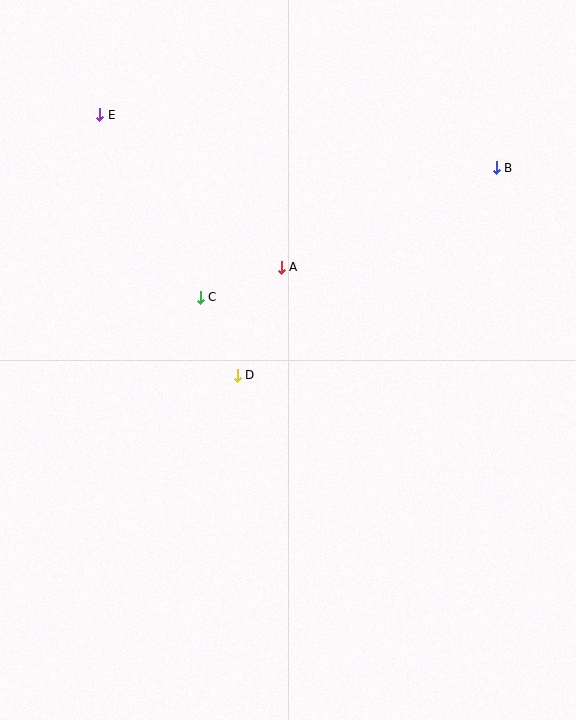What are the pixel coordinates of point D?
Point D is at (237, 375).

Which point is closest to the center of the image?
Point D at (237, 375) is closest to the center.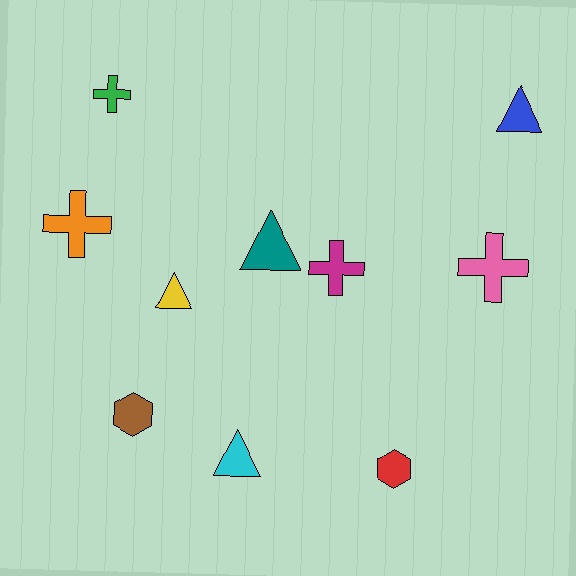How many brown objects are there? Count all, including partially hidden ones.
There is 1 brown object.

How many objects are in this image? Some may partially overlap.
There are 10 objects.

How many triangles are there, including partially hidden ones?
There are 4 triangles.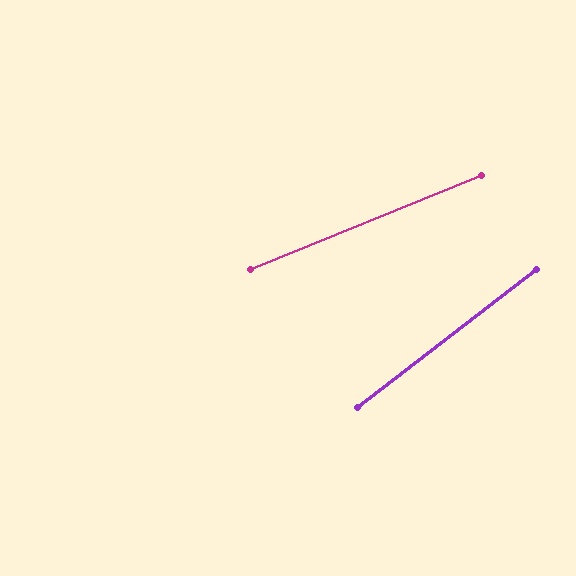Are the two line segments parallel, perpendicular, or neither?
Neither parallel nor perpendicular — they differ by about 16°.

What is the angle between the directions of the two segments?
Approximately 16 degrees.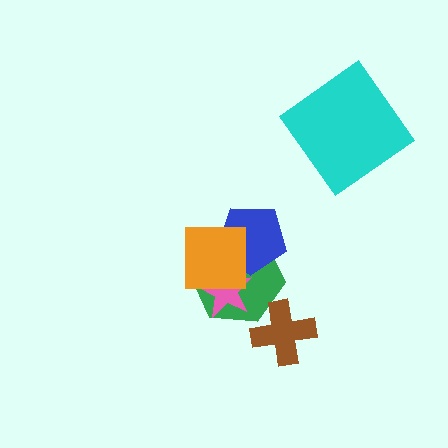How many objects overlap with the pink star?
3 objects overlap with the pink star.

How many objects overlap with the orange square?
3 objects overlap with the orange square.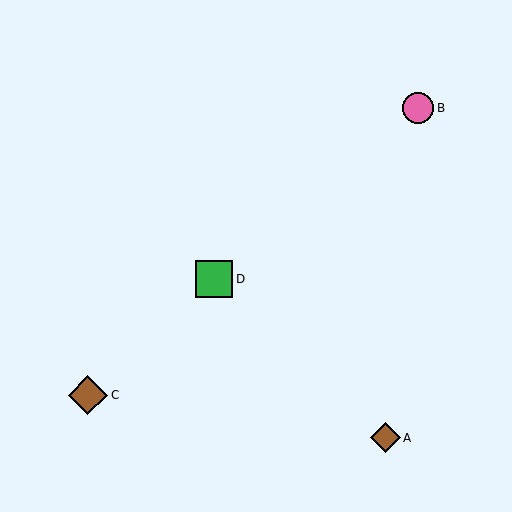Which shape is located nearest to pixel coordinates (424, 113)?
The pink circle (labeled B) at (418, 108) is nearest to that location.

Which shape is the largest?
The brown diamond (labeled C) is the largest.